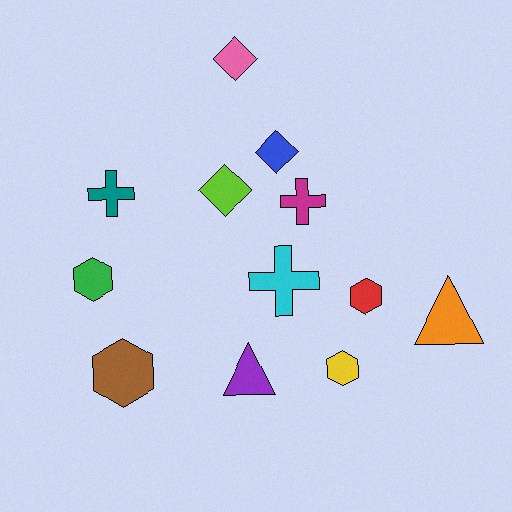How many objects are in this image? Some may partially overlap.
There are 12 objects.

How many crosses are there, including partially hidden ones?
There are 3 crosses.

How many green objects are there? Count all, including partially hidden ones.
There is 1 green object.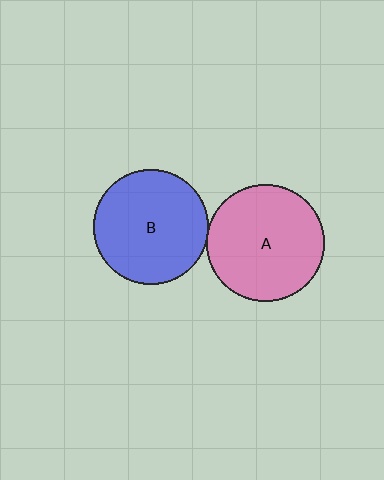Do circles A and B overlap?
Yes.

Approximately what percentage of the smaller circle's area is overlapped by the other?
Approximately 5%.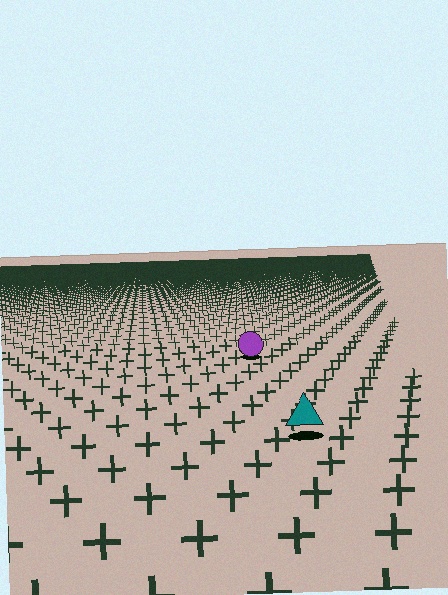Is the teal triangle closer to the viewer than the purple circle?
Yes. The teal triangle is closer — you can tell from the texture gradient: the ground texture is coarser near it.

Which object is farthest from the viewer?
The purple circle is farthest from the viewer. It appears smaller and the ground texture around it is denser.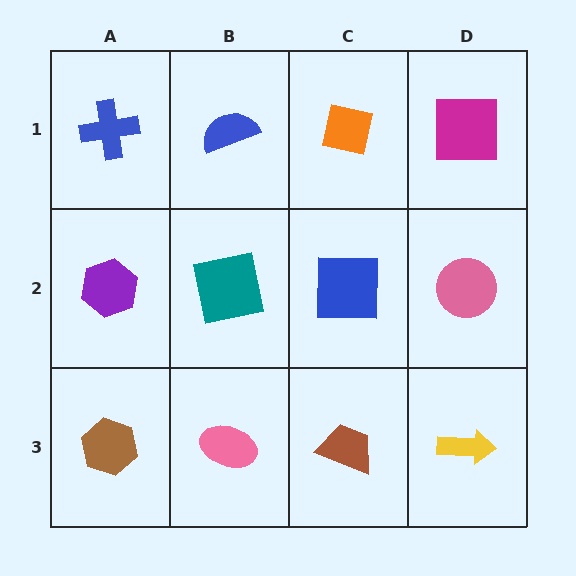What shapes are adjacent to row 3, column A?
A purple hexagon (row 2, column A), a pink ellipse (row 3, column B).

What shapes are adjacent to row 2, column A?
A blue cross (row 1, column A), a brown hexagon (row 3, column A), a teal square (row 2, column B).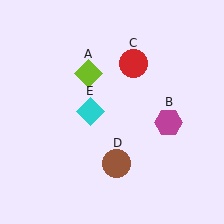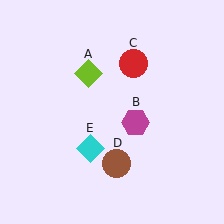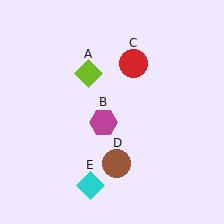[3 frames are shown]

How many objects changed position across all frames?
2 objects changed position: magenta hexagon (object B), cyan diamond (object E).